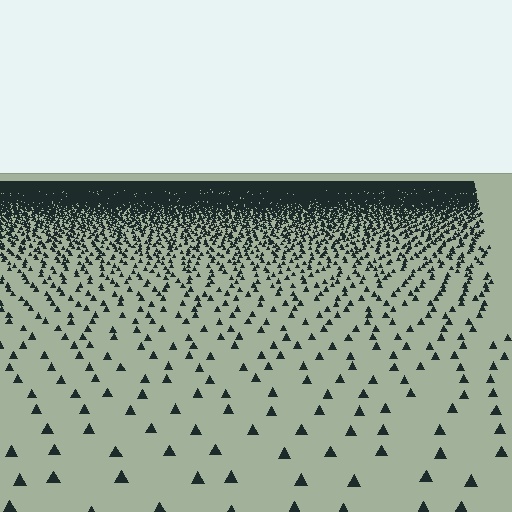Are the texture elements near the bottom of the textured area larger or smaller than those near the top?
Larger. Near the bottom, elements are closer to the viewer and appear at a bigger on-screen size.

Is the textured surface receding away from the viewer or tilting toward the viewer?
The surface is receding away from the viewer. Texture elements get smaller and denser toward the top.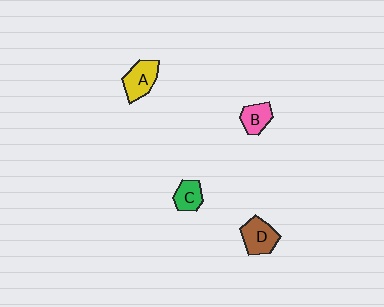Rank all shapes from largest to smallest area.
From largest to smallest: D (brown), A (yellow), B (pink), C (green).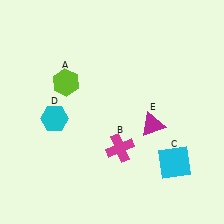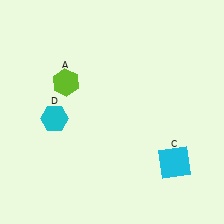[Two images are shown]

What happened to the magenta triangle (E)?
The magenta triangle (E) was removed in Image 2. It was in the bottom-right area of Image 1.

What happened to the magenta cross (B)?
The magenta cross (B) was removed in Image 2. It was in the bottom-right area of Image 1.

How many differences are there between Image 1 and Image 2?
There are 2 differences between the two images.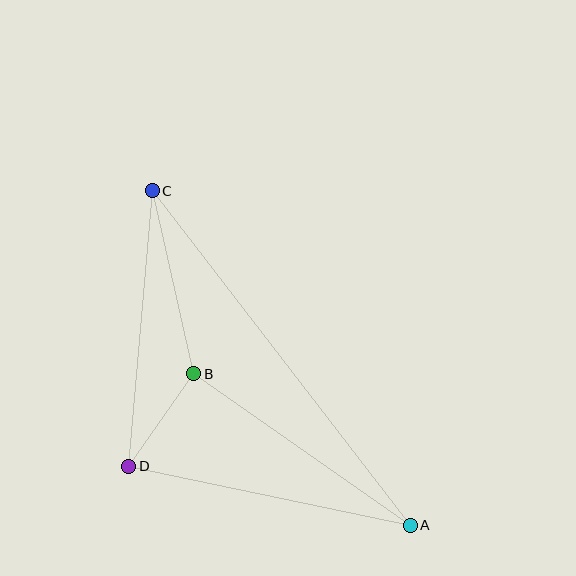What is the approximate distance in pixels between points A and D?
The distance between A and D is approximately 288 pixels.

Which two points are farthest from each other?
Points A and C are farthest from each other.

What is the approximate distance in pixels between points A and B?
The distance between A and B is approximately 264 pixels.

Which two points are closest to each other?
Points B and D are closest to each other.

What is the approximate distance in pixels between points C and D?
The distance between C and D is approximately 277 pixels.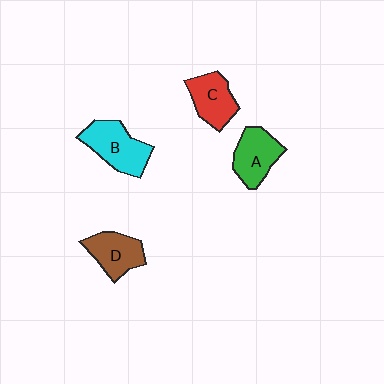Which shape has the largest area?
Shape B (cyan).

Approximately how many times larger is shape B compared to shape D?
Approximately 1.3 times.